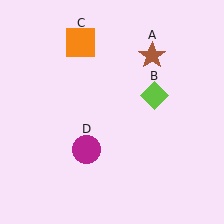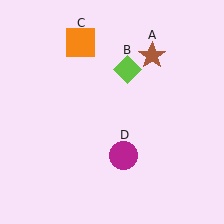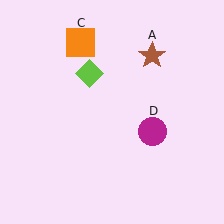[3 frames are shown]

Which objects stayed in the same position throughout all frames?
Brown star (object A) and orange square (object C) remained stationary.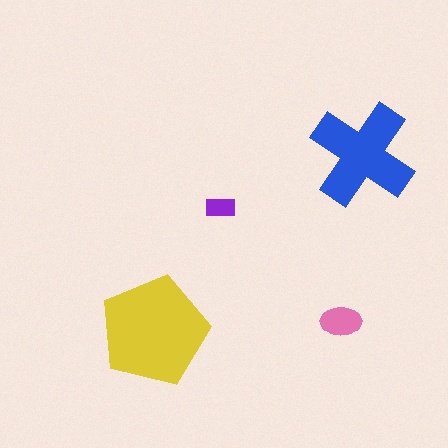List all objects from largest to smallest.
The yellow pentagon, the blue cross, the pink ellipse, the purple rectangle.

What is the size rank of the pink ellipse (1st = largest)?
3rd.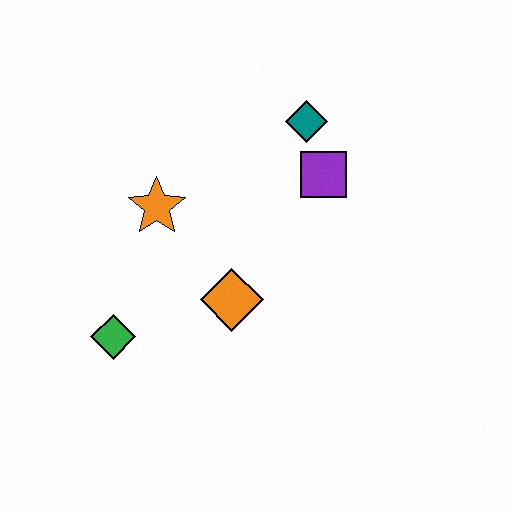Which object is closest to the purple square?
The teal diamond is closest to the purple square.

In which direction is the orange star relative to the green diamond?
The orange star is above the green diamond.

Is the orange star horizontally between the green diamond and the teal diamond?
Yes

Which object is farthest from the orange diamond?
The teal diamond is farthest from the orange diamond.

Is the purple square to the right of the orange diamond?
Yes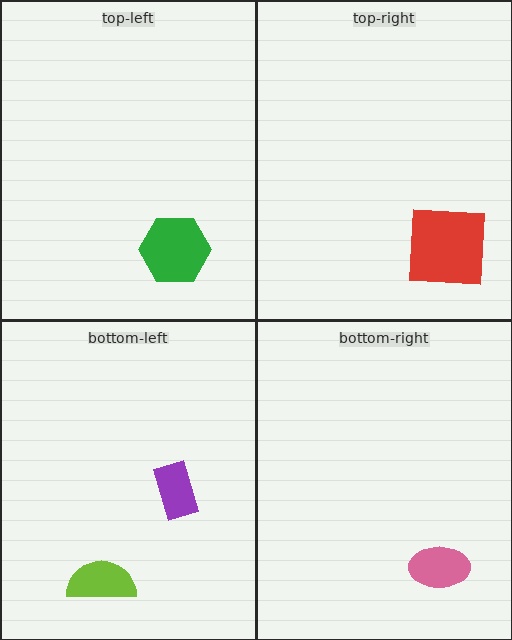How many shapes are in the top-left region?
1.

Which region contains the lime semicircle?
The bottom-left region.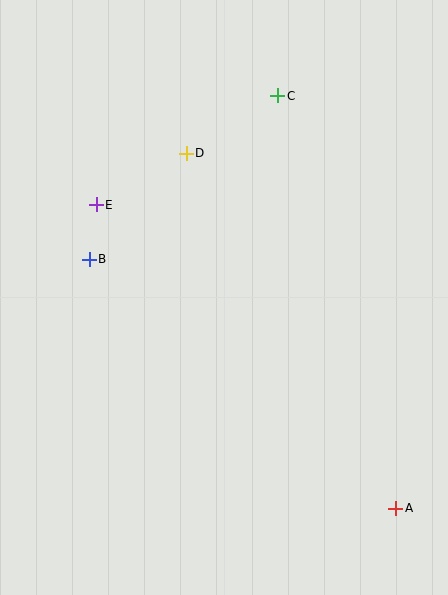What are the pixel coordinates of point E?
Point E is at (96, 205).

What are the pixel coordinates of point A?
Point A is at (396, 508).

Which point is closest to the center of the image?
Point B at (89, 259) is closest to the center.